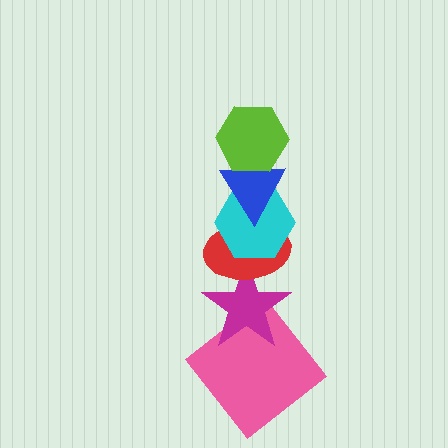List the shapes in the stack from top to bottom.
From top to bottom: the lime hexagon, the blue triangle, the cyan hexagon, the red ellipse, the magenta star, the pink diamond.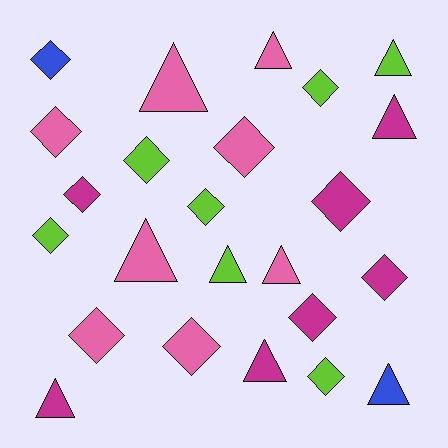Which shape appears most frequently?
Diamond, with 14 objects.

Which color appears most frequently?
Pink, with 8 objects.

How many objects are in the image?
There are 24 objects.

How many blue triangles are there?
There is 1 blue triangle.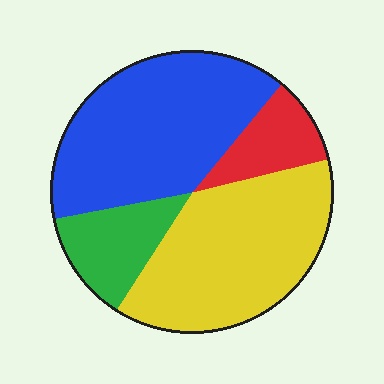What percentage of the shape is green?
Green takes up less than a sixth of the shape.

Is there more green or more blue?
Blue.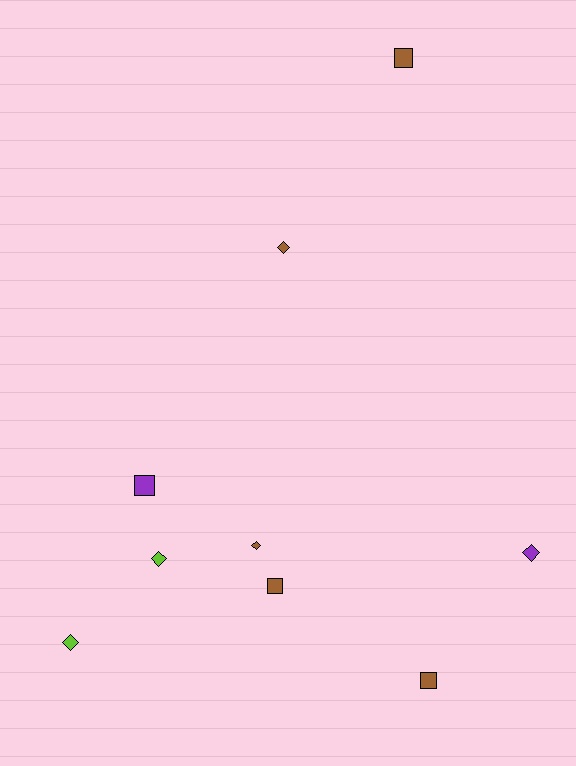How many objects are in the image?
There are 9 objects.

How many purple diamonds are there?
There is 1 purple diamond.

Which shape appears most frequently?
Diamond, with 5 objects.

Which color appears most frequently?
Brown, with 5 objects.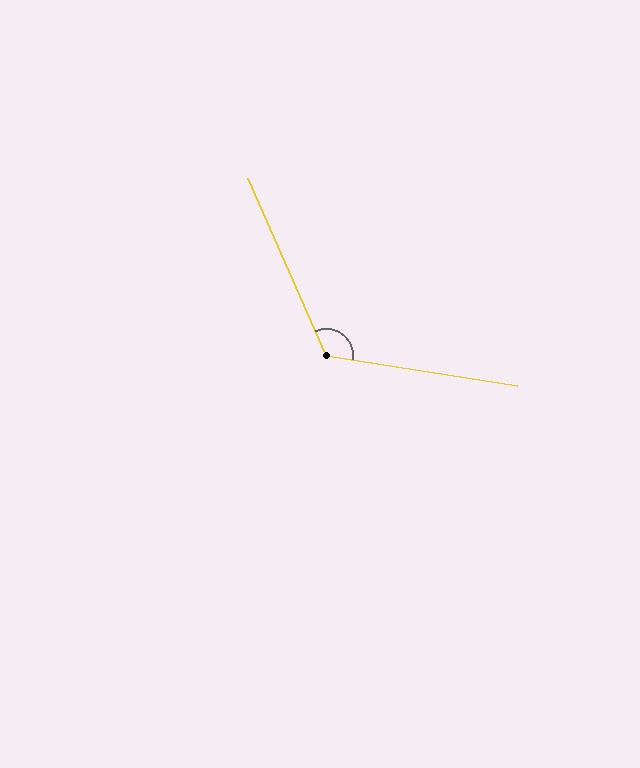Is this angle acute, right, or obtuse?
It is obtuse.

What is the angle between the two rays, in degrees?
Approximately 122 degrees.